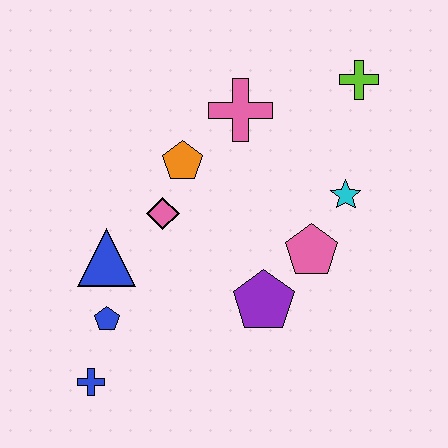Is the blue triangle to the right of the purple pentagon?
No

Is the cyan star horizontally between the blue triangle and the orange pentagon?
No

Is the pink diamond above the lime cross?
No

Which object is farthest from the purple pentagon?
The lime cross is farthest from the purple pentagon.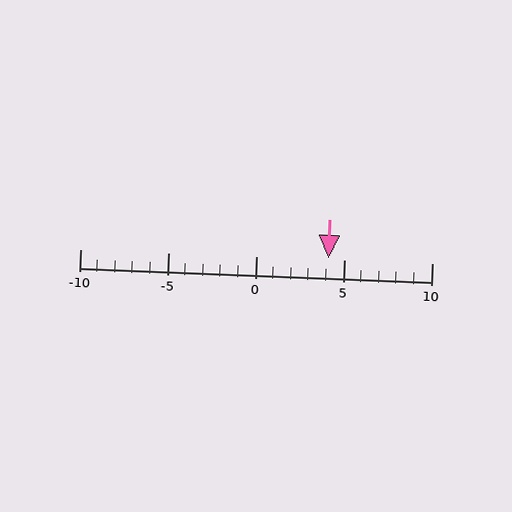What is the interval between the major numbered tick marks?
The major tick marks are spaced 5 units apart.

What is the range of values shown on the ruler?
The ruler shows values from -10 to 10.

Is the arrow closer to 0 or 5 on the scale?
The arrow is closer to 5.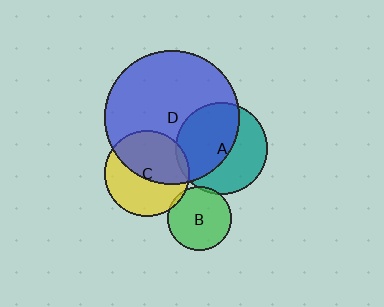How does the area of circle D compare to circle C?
Approximately 2.5 times.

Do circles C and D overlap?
Yes.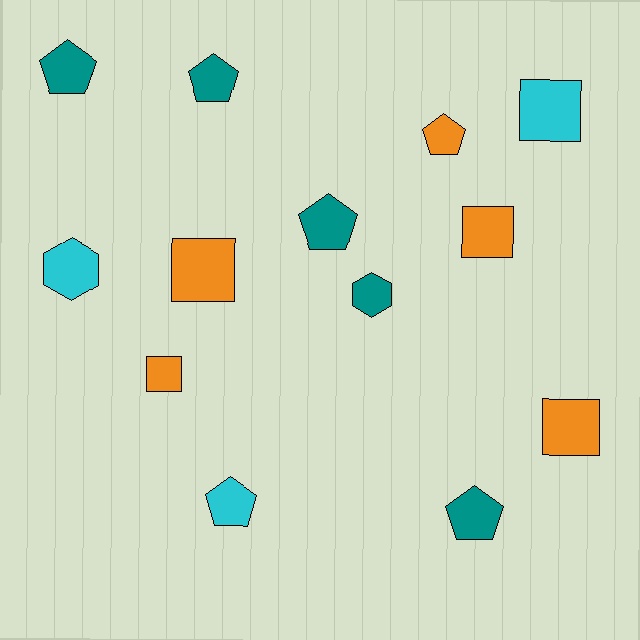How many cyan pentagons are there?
There is 1 cyan pentagon.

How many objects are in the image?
There are 13 objects.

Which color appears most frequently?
Teal, with 5 objects.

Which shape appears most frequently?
Pentagon, with 6 objects.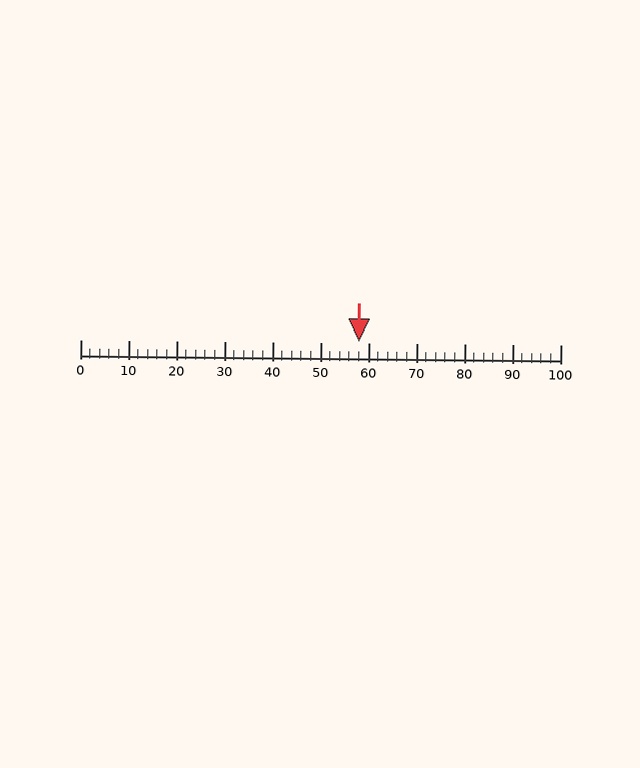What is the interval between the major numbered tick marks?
The major tick marks are spaced 10 units apart.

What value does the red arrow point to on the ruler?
The red arrow points to approximately 58.